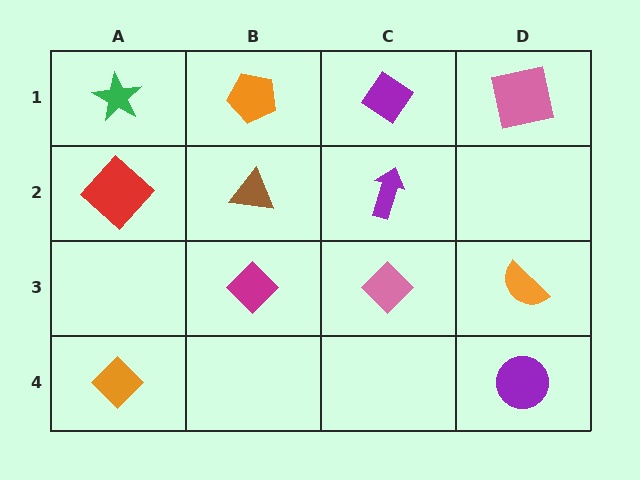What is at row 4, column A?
An orange diamond.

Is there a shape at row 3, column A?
No, that cell is empty.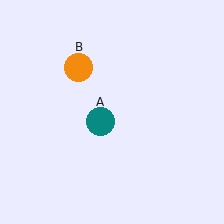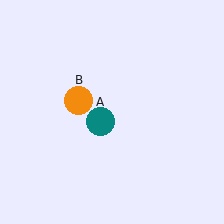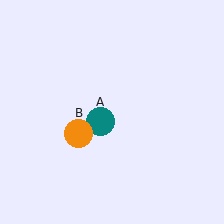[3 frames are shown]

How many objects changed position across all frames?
1 object changed position: orange circle (object B).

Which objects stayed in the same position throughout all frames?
Teal circle (object A) remained stationary.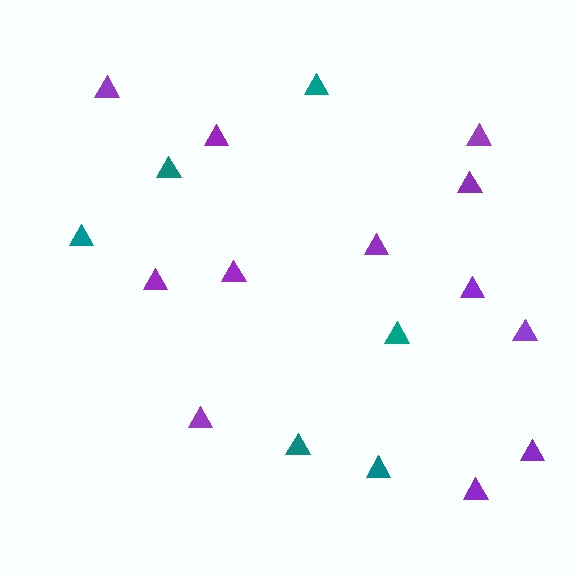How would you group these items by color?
There are 2 groups: one group of purple triangles (12) and one group of teal triangles (6).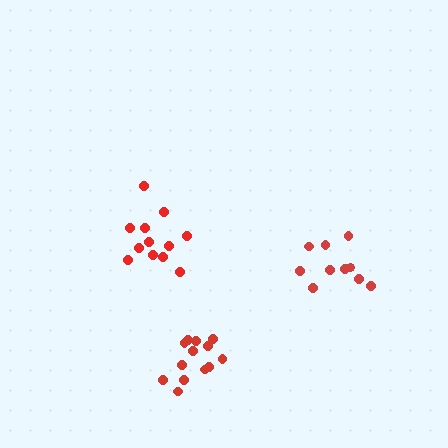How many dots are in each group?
Group 1: 10 dots, Group 2: 12 dots, Group 3: 13 dots (35 total).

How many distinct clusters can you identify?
There are 3 distinct clusters.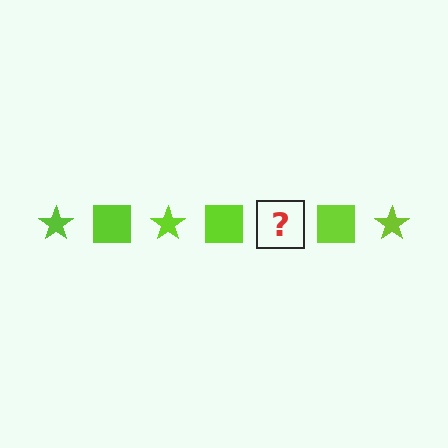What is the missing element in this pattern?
The missing element is a lime star.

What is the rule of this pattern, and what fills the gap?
The rule is that the pattern cycles through star, square shapes in lime. The gap should be filled with a lime star.